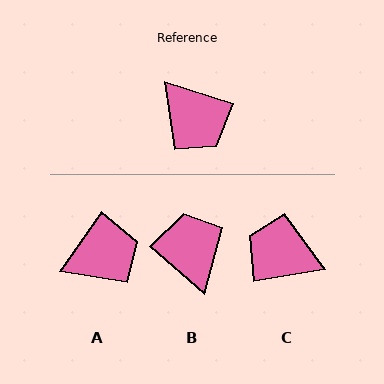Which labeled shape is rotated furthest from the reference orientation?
B, about 157 degrees away.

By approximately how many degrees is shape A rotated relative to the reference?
Approximately 73 degrees counter-clockwise.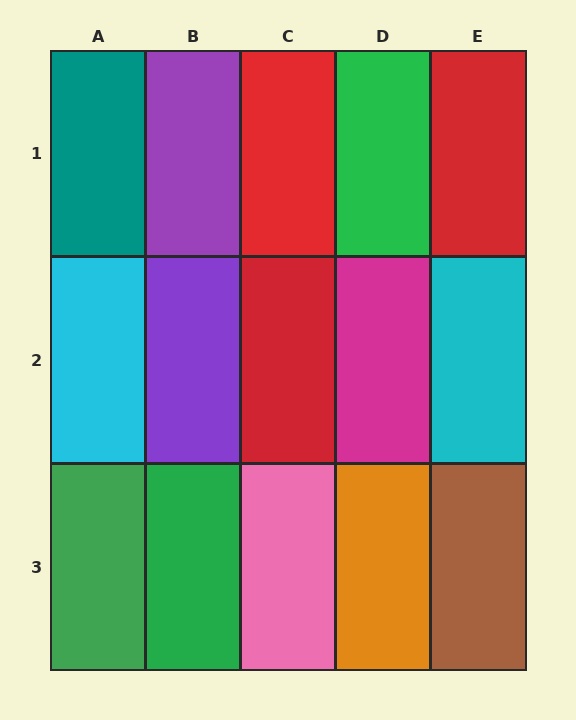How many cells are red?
3 cells are red.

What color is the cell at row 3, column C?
Pink.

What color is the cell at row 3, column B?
Green.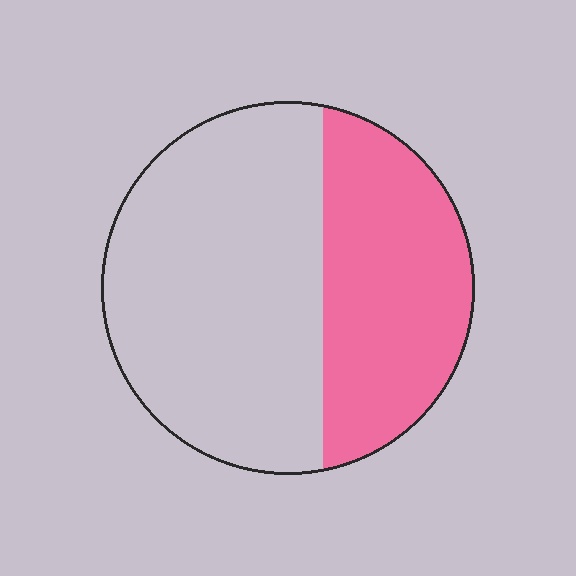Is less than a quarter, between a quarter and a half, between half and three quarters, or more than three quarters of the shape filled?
Between a quarter and a half.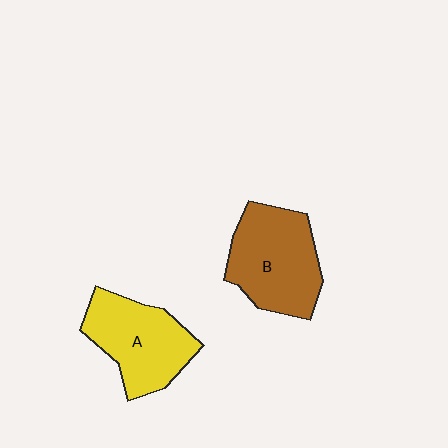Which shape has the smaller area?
Shape A (yellow).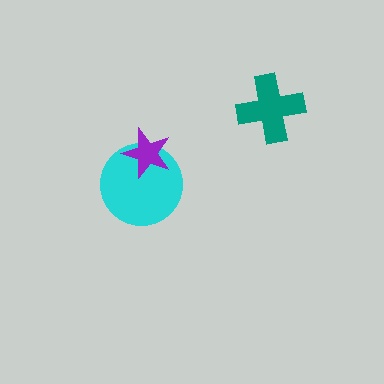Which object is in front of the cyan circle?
The purple star is in front of the cyan circle.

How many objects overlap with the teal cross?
0 objects overlap with the teal cross.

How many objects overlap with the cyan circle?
1 object overlaps with the cyan circle.